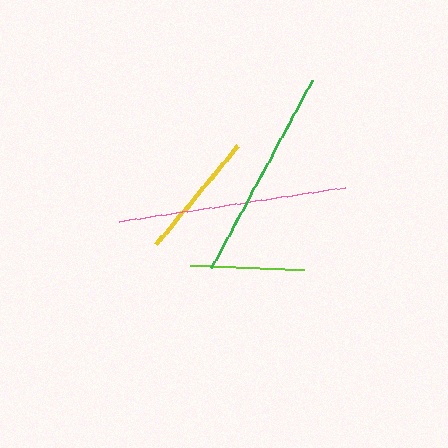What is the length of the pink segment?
The pink segment is approximately 228 pixels long.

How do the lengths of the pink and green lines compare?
The pink and green lines are approximately the same length.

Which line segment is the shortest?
The lime line is the shortest at approximately 114 pixels.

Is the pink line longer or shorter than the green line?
The pink line is longer than the green line.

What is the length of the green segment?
The green segment is approximately 213 pixels long.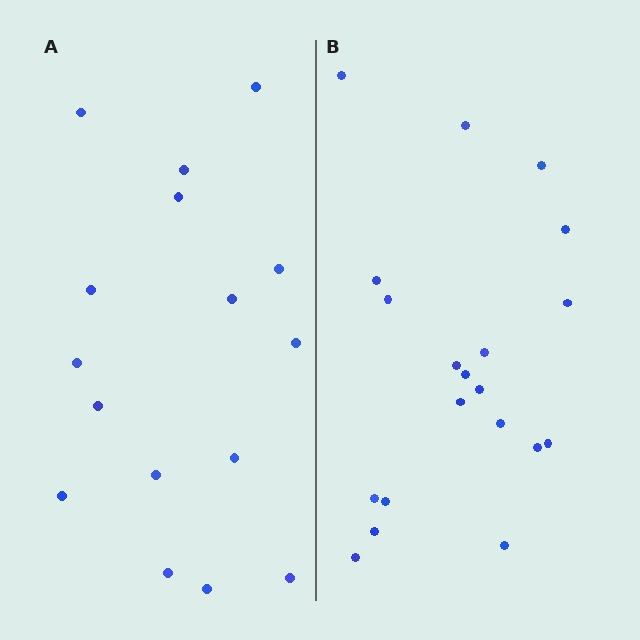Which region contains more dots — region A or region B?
Region B (the right region) has more dots.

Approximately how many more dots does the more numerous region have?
Region B has about 4 more dots than region A.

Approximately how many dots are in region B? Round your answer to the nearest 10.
About 20 dots.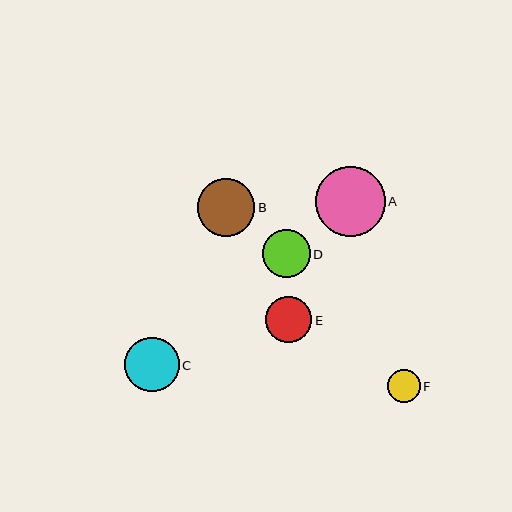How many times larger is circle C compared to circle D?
Circle C is approximately 1.1 times the size of circle D.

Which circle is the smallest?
Circle F is the smallest with a size of approximately 33 pixels.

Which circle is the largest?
Circle A is the largest with a size of approximately 70 pixels.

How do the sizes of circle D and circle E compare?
Circle D and circle E are approximately the same size.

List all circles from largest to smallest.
From largest to smallest: A, B, C, D, E, F.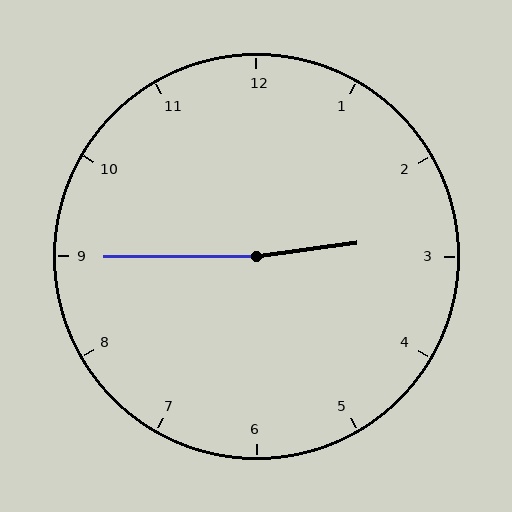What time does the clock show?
2:45.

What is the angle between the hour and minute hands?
Approximately 172 degrees.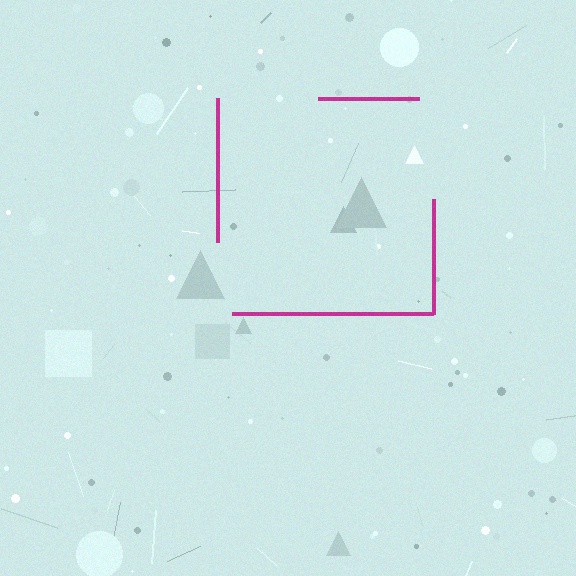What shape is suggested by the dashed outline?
The dashed outline suggests a square.